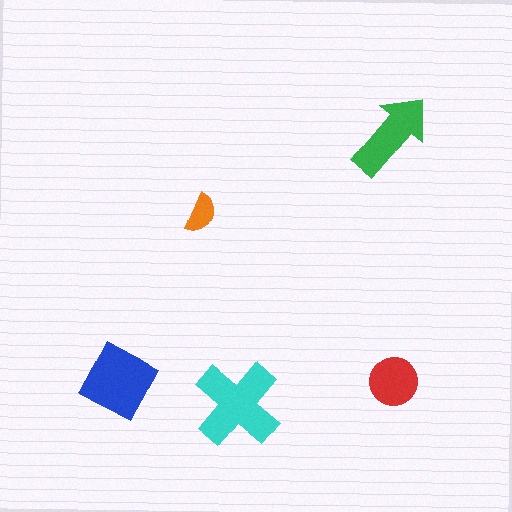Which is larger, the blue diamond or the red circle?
The blue diamond.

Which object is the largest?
The cyan cross.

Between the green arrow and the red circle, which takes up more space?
The green arrow.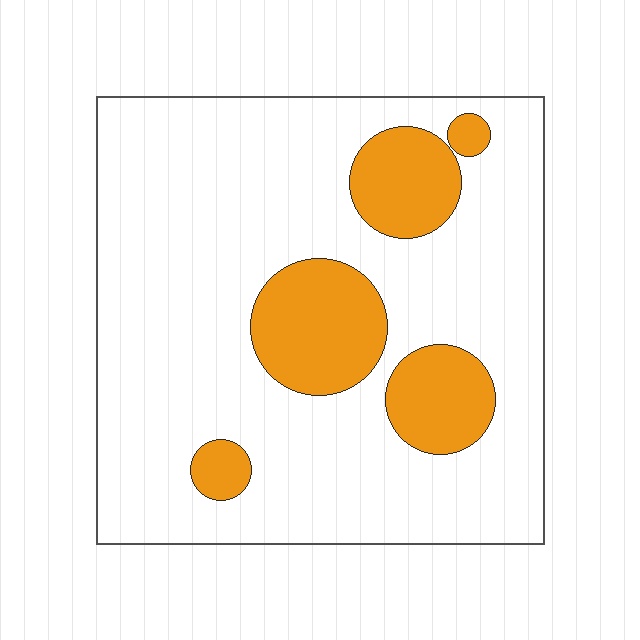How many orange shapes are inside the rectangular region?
5.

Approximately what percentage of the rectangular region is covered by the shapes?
Approximately 20%.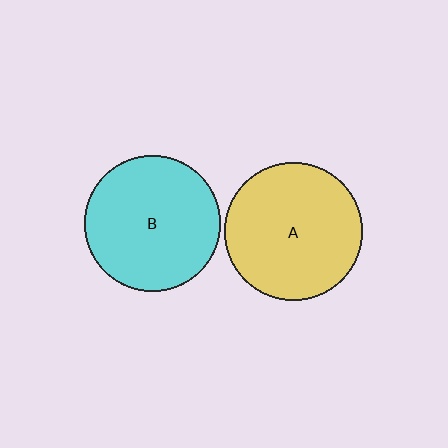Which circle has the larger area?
Circle A (yellow).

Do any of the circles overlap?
No, none of the circles overlap.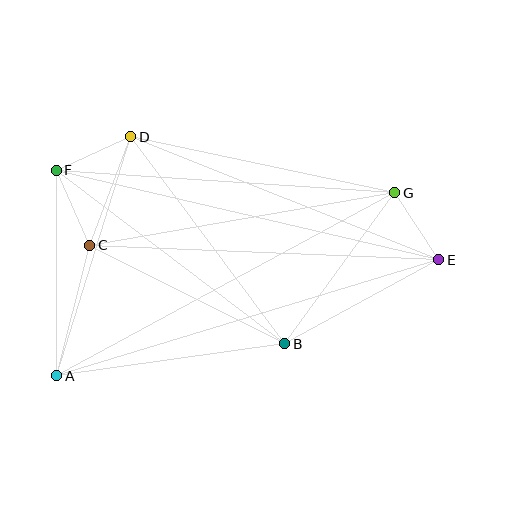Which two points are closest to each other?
Points E and G are closest to each other.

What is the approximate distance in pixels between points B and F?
The distance between B and F is approximately 287 pixels.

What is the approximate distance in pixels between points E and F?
The distance between E and F is approximately 393 pixels.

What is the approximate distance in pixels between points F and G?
The distance between F and G is approximately 339 pixels.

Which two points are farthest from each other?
Points A and E are farthest from each other.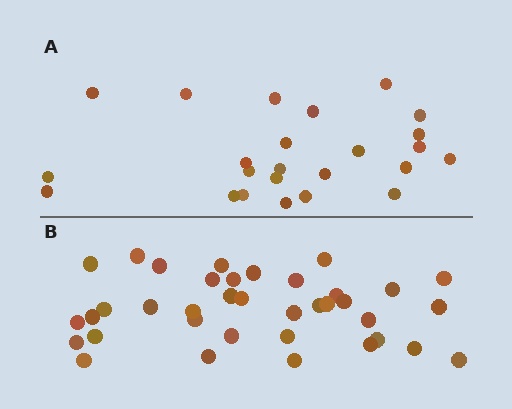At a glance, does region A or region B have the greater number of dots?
Region B (the bottom region) has more dots.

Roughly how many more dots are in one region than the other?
Region B has approximately 15 more dots than region A.